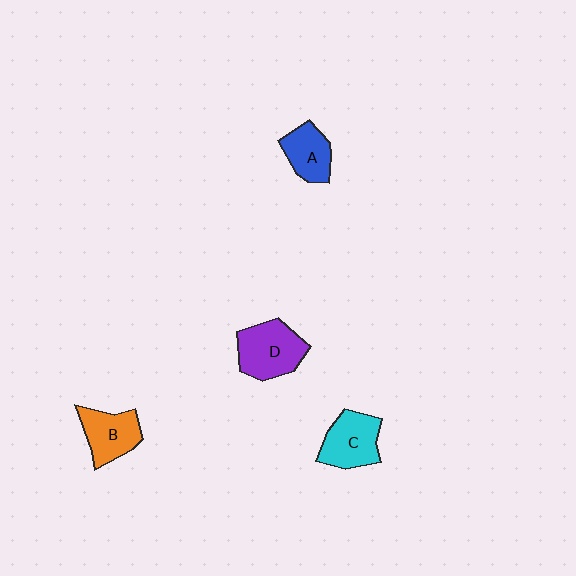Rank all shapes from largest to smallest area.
From largest to smallest: D (purple), C (cyan), B (orange), A (blue).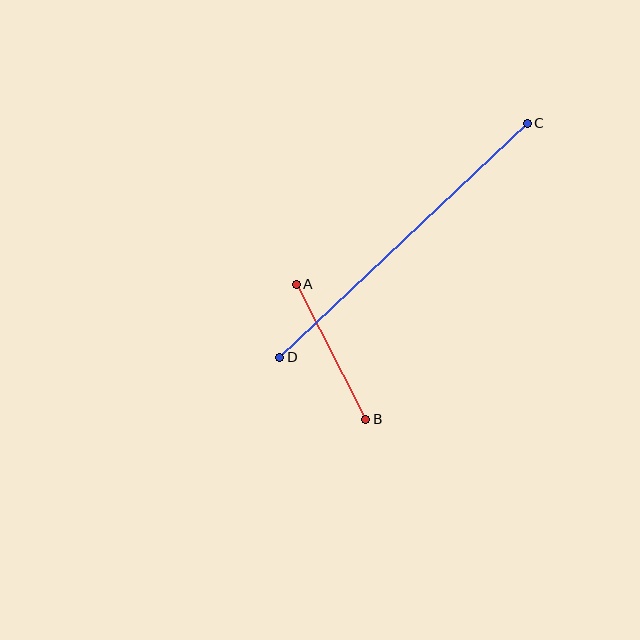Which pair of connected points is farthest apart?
Points C and D are farthest apart.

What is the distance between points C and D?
The distance is approximately 341 pixels.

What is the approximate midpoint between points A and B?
The midpoint is at approximately (331, 352) pixels.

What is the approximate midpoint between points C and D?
The midpoint is at approximately (403, 240) pixels.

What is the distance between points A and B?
The distance is approximately 151 pixels.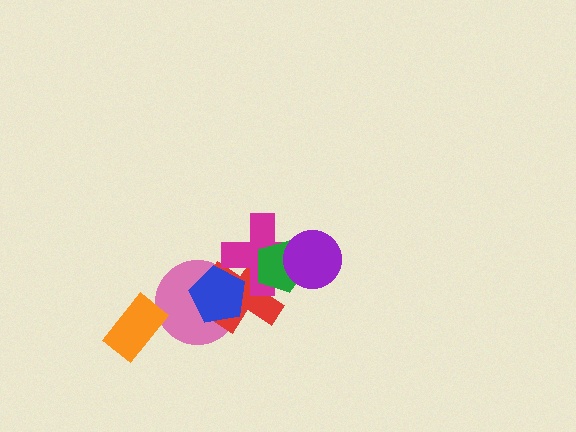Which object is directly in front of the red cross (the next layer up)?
The blue pentagon is directly in front of the red cross.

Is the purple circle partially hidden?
No, no other shape covers it.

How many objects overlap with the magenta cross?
4 objects overlap with the magenta cross.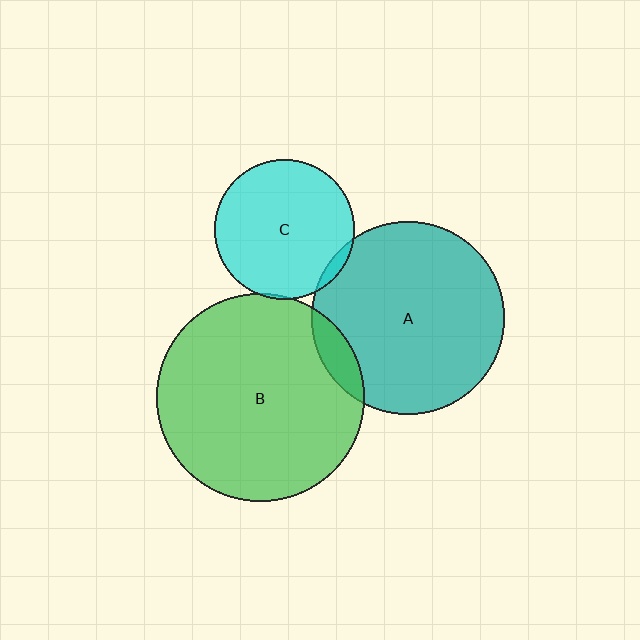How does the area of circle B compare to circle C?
Approximately 2.2 times.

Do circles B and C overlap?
Yes.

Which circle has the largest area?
Circle B (green).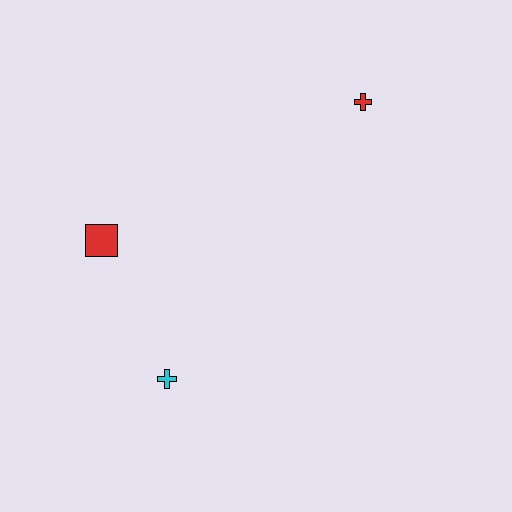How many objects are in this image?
There are 3 objects.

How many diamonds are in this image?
There are no diamonds.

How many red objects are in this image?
There are 2 red objects.